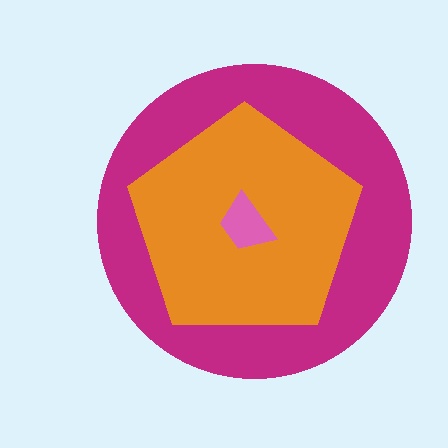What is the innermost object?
The pink trapezoid.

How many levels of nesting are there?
3.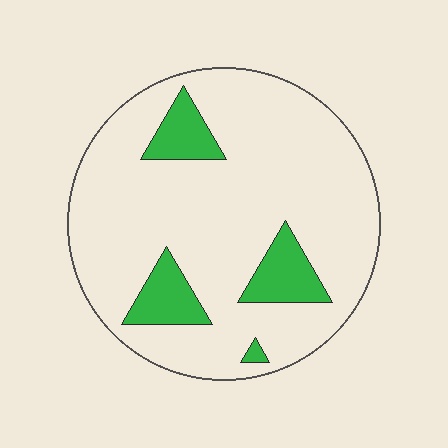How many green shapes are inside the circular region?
4.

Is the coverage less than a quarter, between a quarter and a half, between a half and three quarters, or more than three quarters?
Less than a quarter.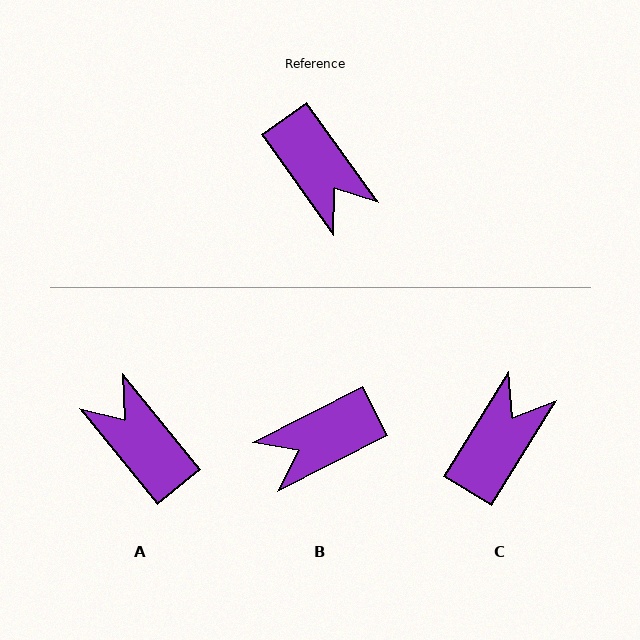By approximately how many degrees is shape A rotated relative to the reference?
Approximately 177 degrees clockwise.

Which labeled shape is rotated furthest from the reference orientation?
A, about 177 degrees away.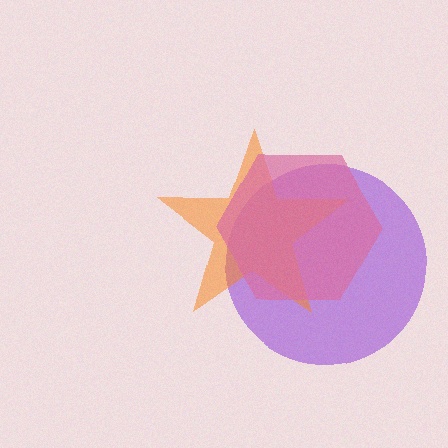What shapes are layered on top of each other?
The layered shapes are: a purple circle, an orange star, a pink hexagon.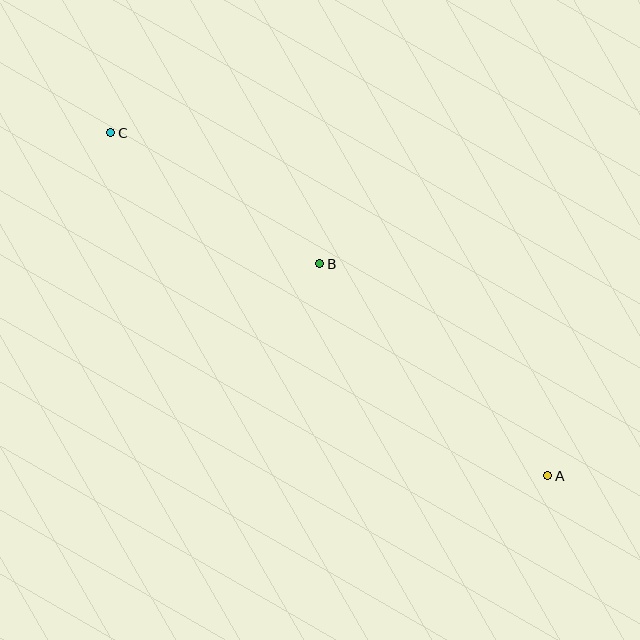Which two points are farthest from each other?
Points A and C are farthest from each other.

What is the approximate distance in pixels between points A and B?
The distance between A and B is approximately 311 pixels.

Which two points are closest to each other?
Points B and C are closest to each other.